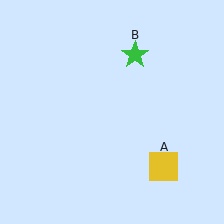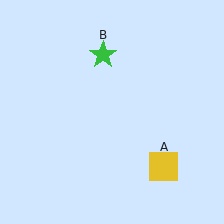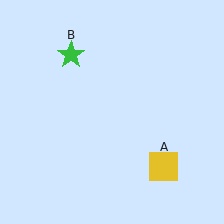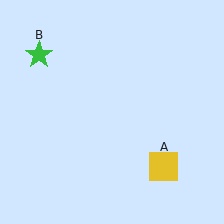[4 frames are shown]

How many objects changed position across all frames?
1 object changed position: green star (object B).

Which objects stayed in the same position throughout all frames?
Yellow square (object A) remained stationary.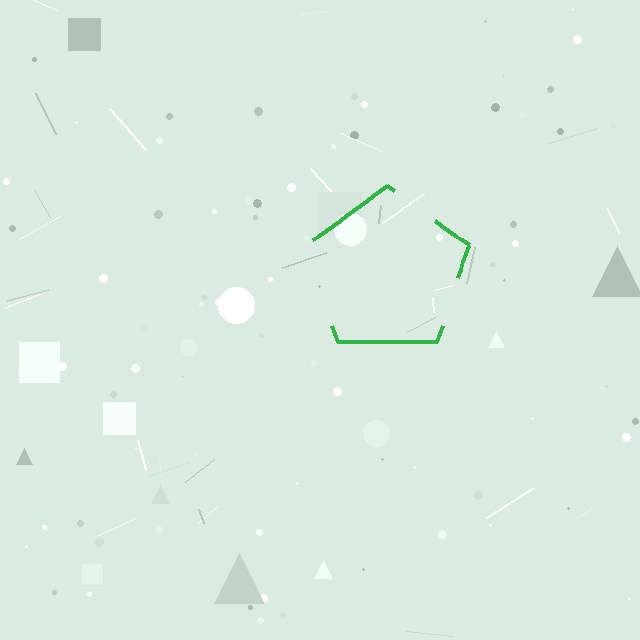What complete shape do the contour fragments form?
The contour fragments form a pentagon.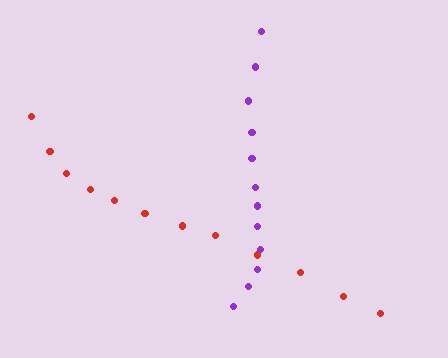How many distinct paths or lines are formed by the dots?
There are 2 distinct paths.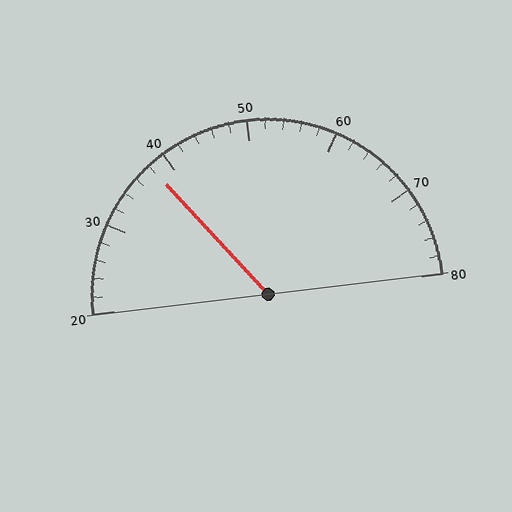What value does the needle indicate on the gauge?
The needle indicates approximately 38.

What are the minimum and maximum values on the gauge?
The gauge ranges from 20 to 80.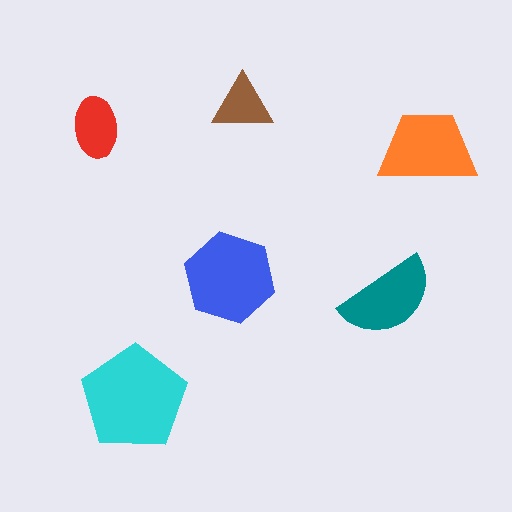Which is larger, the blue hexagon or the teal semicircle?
The blue hexagon.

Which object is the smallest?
The brown triangle.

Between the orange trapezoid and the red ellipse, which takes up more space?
The orange trapezoid.